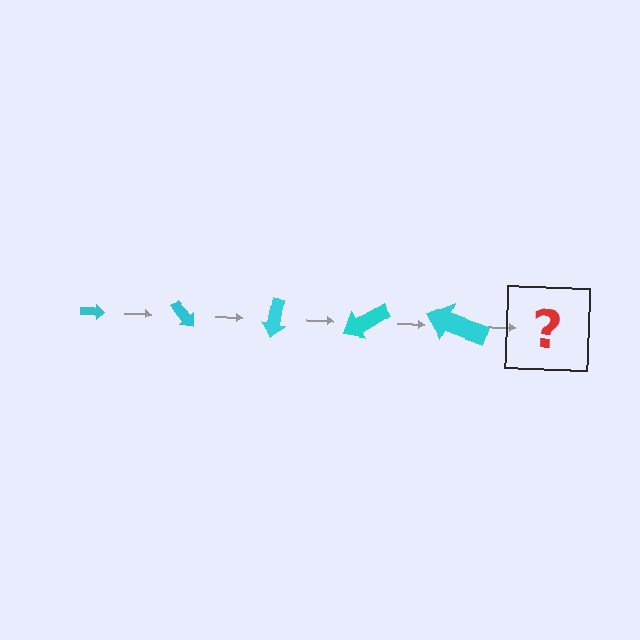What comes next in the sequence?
The next element should be an arrow, larger than the previous one and rotated 250 degrees from the start.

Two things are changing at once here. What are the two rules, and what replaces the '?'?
The two rules are that the arrow grows larger each step and it rotates 50 degrees each step. The '?' should be an arrow, larger than the previous one and rotated 250 degrees from the start.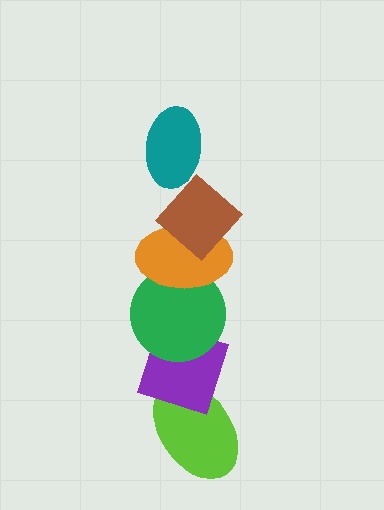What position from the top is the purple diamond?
The purple diamond is 5th from the top.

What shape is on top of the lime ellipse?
The purple diamond is on top of the lime ellipse.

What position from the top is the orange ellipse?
The orange ellipse is 3rd from the top.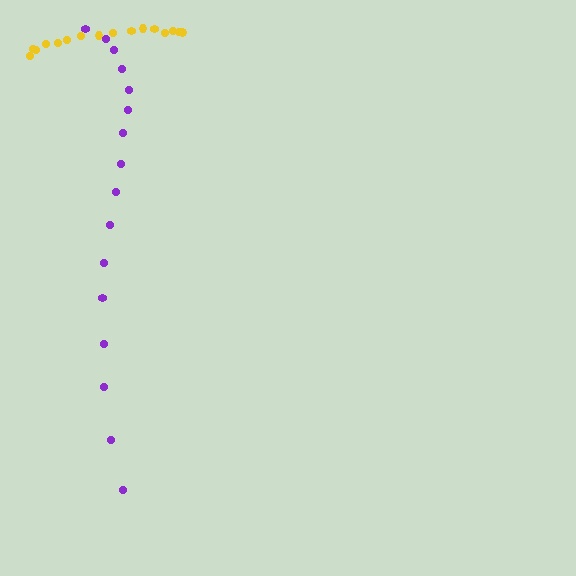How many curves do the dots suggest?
There are 2 distinct paths.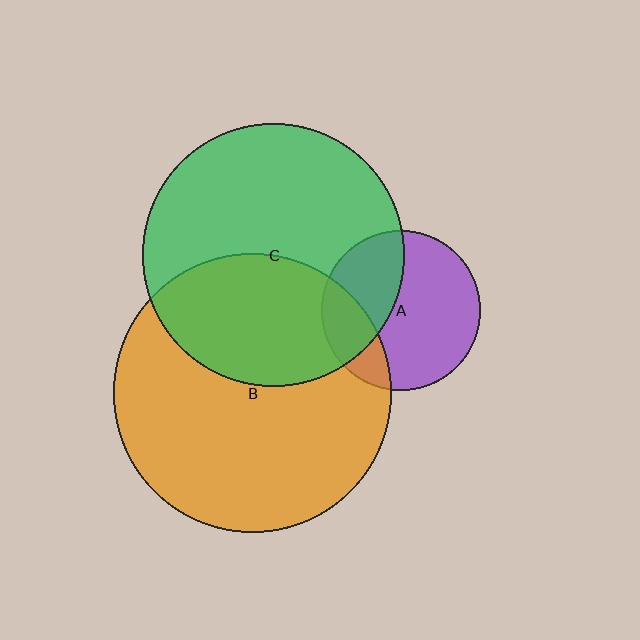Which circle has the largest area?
Circle B (orange).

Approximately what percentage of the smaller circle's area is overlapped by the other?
Approximately 40%.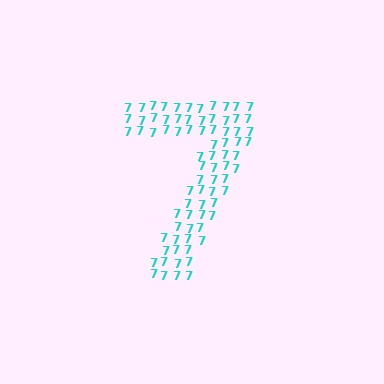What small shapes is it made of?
It is made of small digit 7's.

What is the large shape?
The large shape is the digit 7.